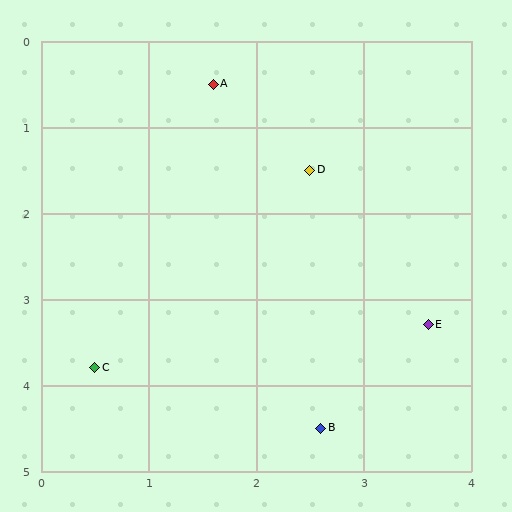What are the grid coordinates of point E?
Point E is at approximately (3.6, 3.3).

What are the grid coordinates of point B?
Point B is at approximately (2.6, 4.5).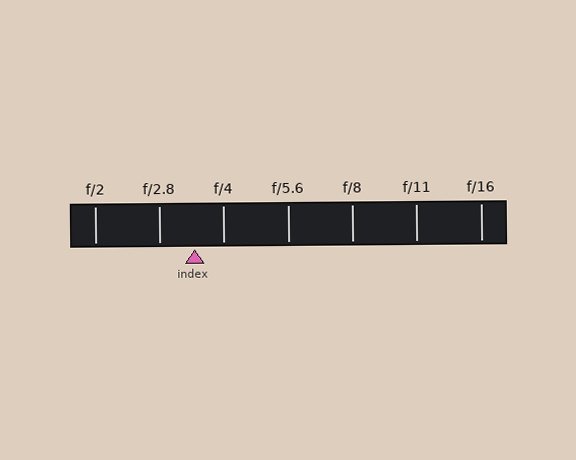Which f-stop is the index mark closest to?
The index mark is closest to f/4.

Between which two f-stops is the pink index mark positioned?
The index mark is between f/2.8 and f/4.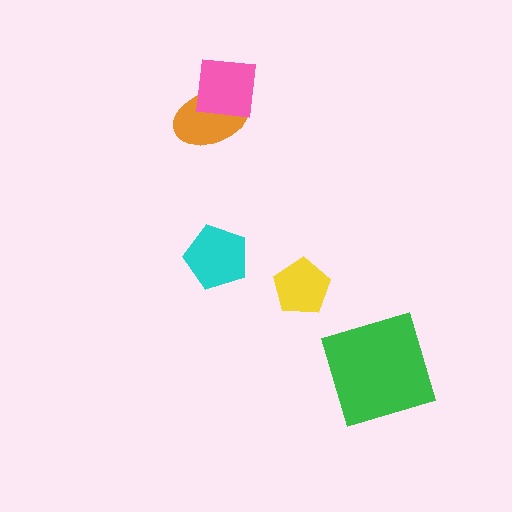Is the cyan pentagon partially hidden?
No, no other shape covers it.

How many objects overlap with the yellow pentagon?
0 objects overlap with the yellow pentagon.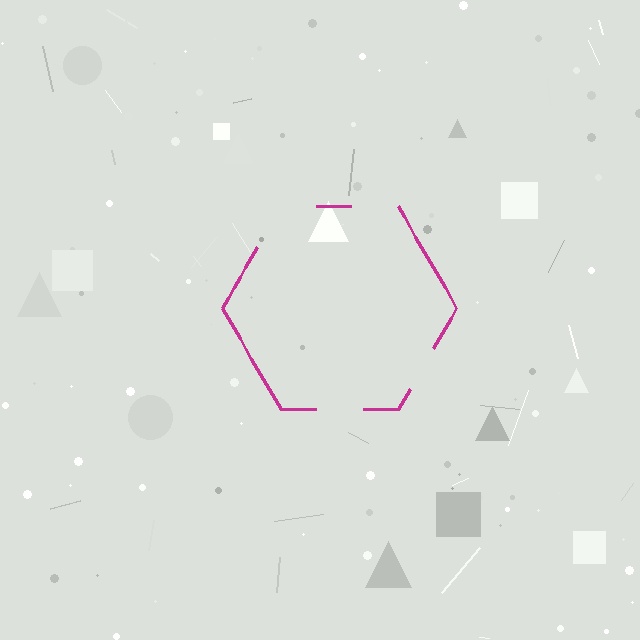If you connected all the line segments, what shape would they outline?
They would outline a hexagon.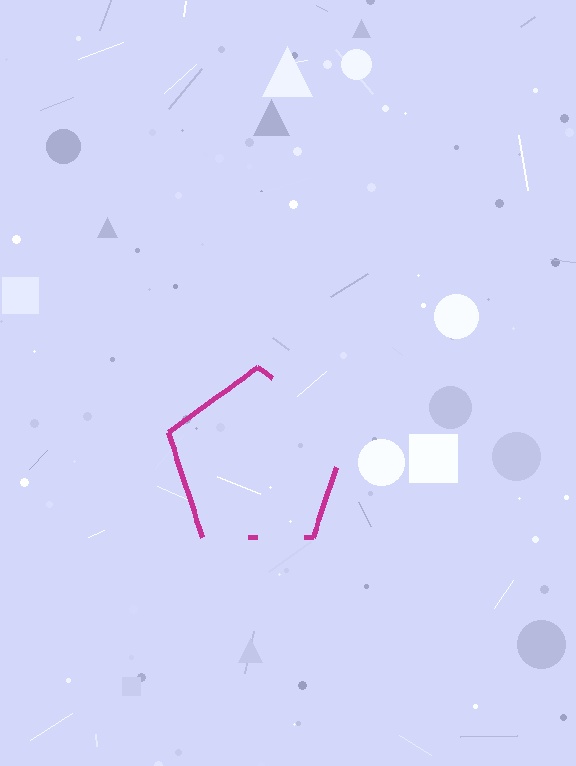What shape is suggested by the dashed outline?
The dashed outline suggests a pentagon.